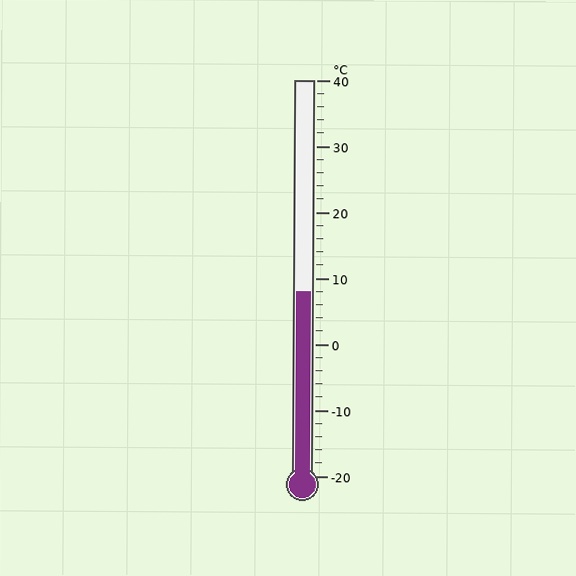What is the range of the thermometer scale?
The thermometer scale ranges from -20°C to 40°C.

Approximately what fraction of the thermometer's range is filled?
The thermometer is filled to approximately 45% of its range.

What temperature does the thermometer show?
The thermometer shows approximately 8°C.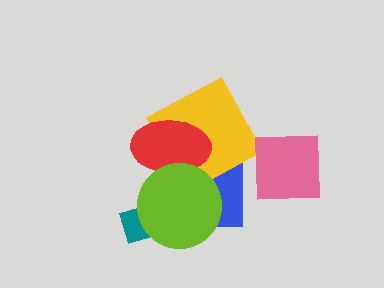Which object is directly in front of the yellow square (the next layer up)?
The red ellipse is directly in front of the yellow square.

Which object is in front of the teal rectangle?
The lime circle is in front of the teal rectangle.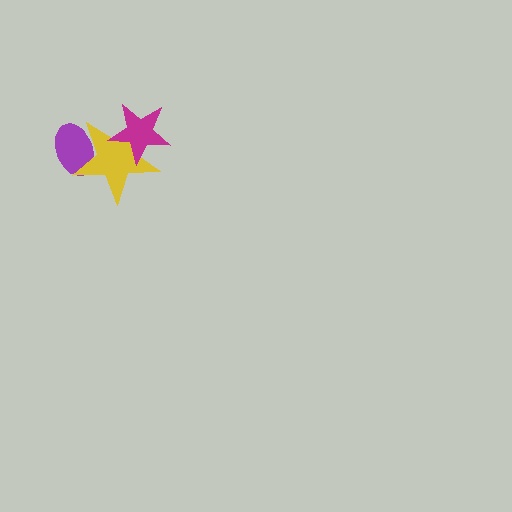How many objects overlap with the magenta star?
1 object overlaps with the magenta star.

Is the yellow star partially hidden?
Yes, it is partially covered by another shape.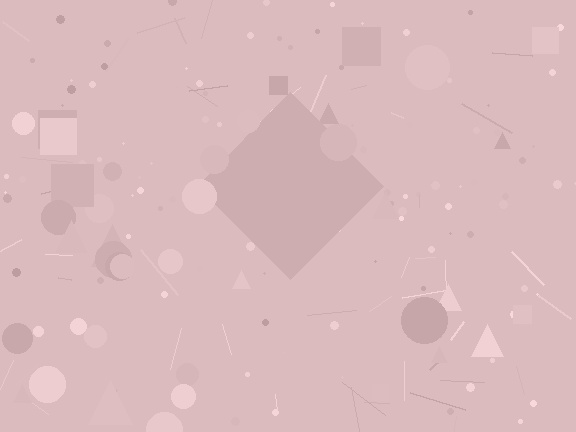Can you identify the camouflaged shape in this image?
The camouflaged shape is a diamond.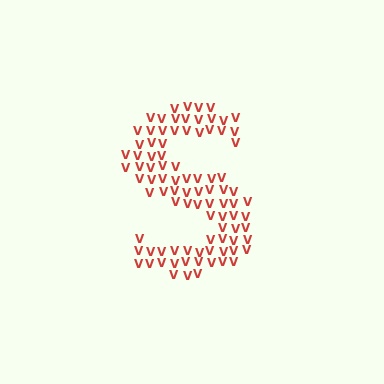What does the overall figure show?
The overall figure shows the letter S.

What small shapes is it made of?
It is made of small letter V's.